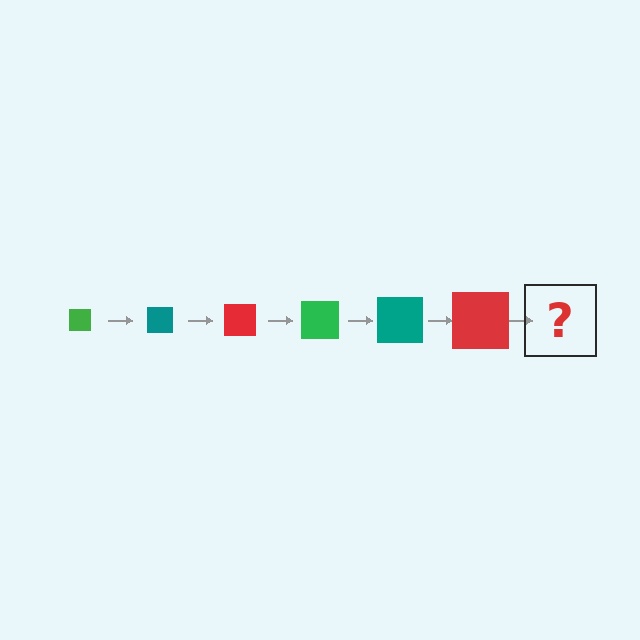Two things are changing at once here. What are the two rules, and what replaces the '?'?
The two rules are that the square grows larger each step and the color cycles through green, teal, and red. The '?' should be a green square, larger than the previous one.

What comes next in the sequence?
The next element should be a green square, larger than the previous one.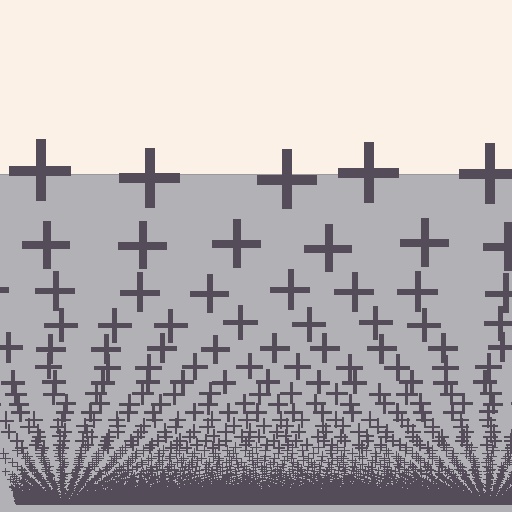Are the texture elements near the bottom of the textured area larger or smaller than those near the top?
Smaller. The gradient is inverted — elements near the bottom are smaller and denser.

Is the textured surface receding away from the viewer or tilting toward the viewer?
The surface appears to tilt toward the viewer. Texture elements get larger and sparser toward the top.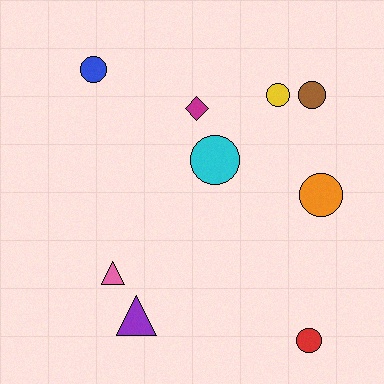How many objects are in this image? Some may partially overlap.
There are 9 objects.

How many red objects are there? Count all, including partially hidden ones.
There is 1 red object.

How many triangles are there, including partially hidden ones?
There are 2 triangles.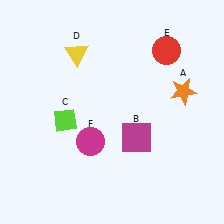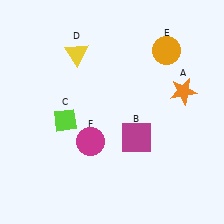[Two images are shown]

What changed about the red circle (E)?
In Image 1, E is red. In Image 2, it changed to orange.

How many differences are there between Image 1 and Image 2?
There is 1 difference between the two images.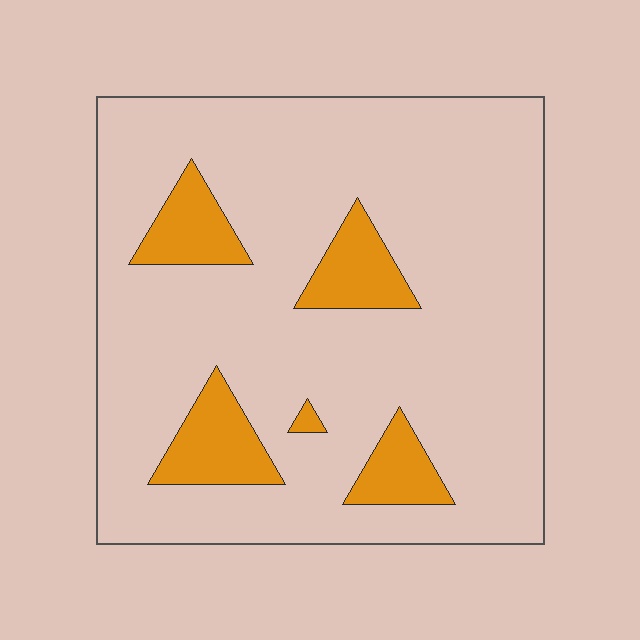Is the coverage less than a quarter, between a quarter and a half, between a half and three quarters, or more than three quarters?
Less than a quarter.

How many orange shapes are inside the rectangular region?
5.